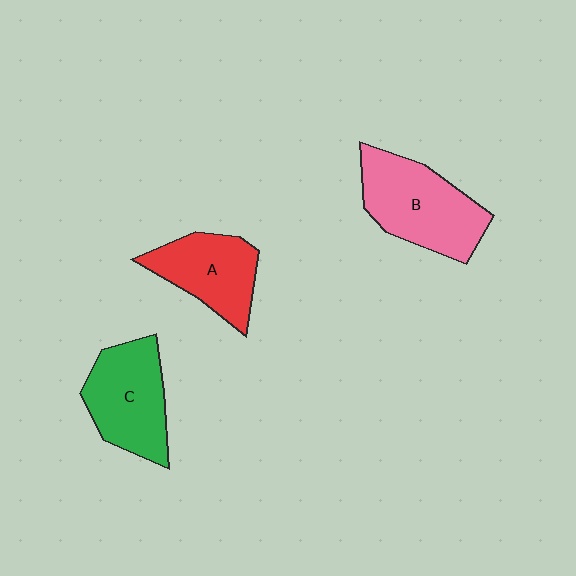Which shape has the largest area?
Shape B (pink).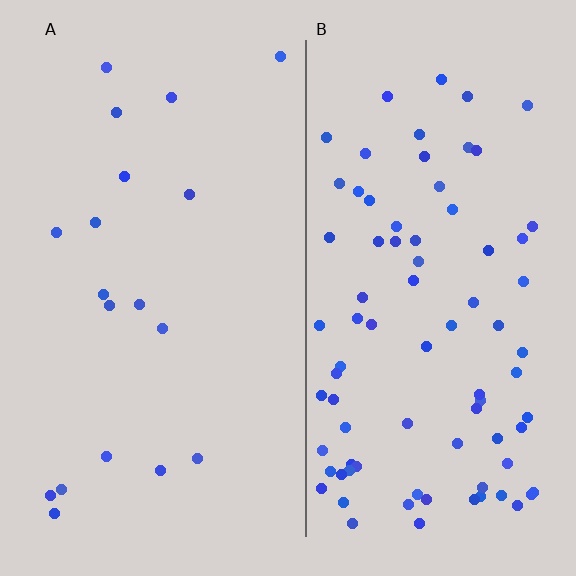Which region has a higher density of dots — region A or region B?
B (the right).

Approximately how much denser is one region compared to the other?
Approximately 4.5× — region B over region A.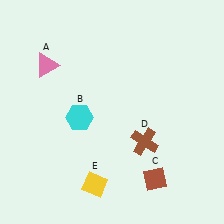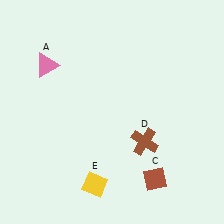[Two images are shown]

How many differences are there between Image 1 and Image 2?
There is 1 difference between the two images.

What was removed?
The cyan hexagon (B) was removed in Image 2.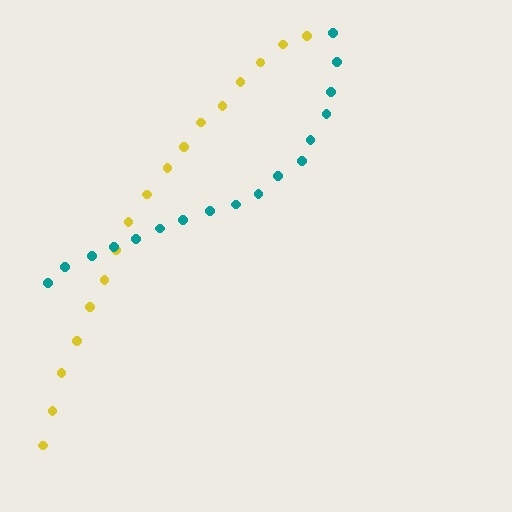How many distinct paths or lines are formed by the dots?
There are 2 distinct paths.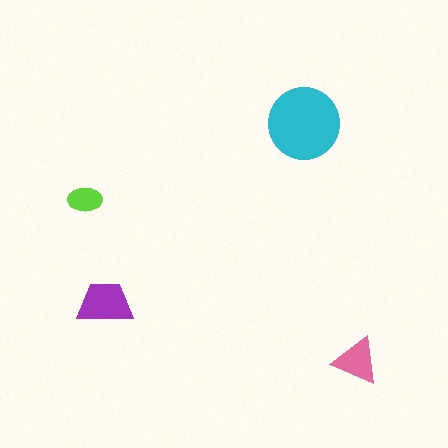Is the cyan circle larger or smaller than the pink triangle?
Larger.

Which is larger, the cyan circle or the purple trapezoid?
The cyan circle.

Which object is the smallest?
The lime ellipse.